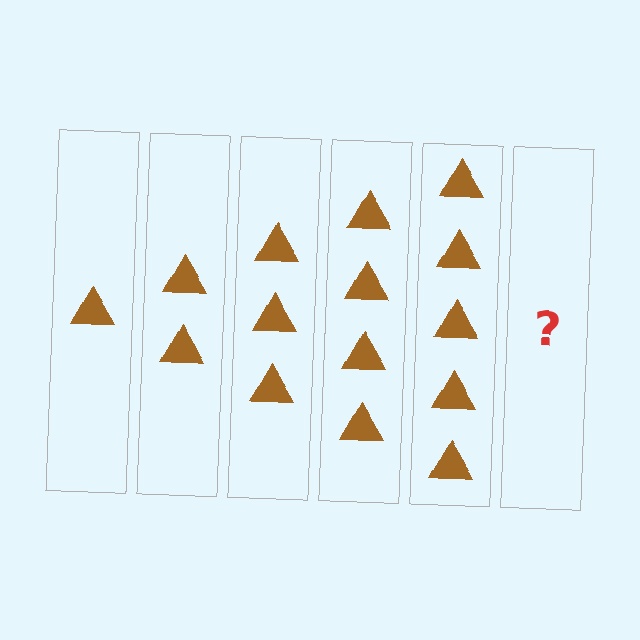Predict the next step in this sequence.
The next step is 6 triangles.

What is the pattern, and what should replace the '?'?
The pattern is that each step adds one more triangle. The '?' should be 6 triangles.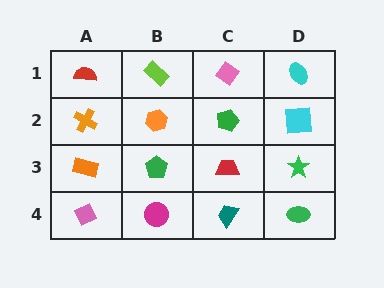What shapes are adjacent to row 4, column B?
A green pentagon (row 3, column B), a pink diamond (row 4, column A), a teal trapezoid (row 4, column C).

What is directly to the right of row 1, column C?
A cyan ellipse.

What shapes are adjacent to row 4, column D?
A green star (row 3, column D), a teal trapezoid (row 4, column C).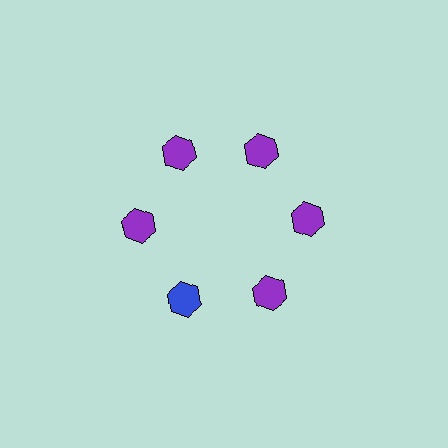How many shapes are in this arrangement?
There are 6 shapes arranged in a ring pattern.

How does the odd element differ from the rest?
It has a different color: blue instead of purple.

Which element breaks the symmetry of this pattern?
The blue hexagon at roughly the 7 o'clock position breaks the symmetry. All other shapes are purple hexagons.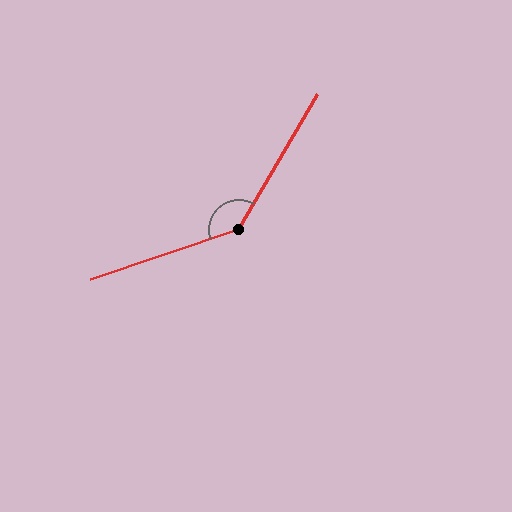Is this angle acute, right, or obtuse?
It is obtuse.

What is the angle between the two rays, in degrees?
Approximately 139 degrees.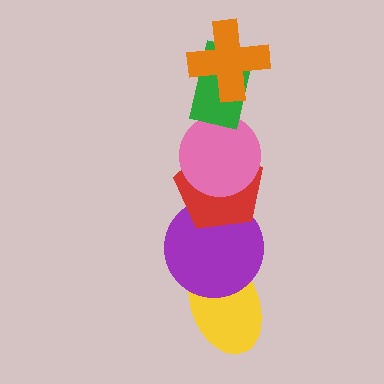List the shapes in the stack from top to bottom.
From top to bottom: the orange cross, the green rectangle, the pink circle, the red pentagon, the purple circle, the yellow ellipse.